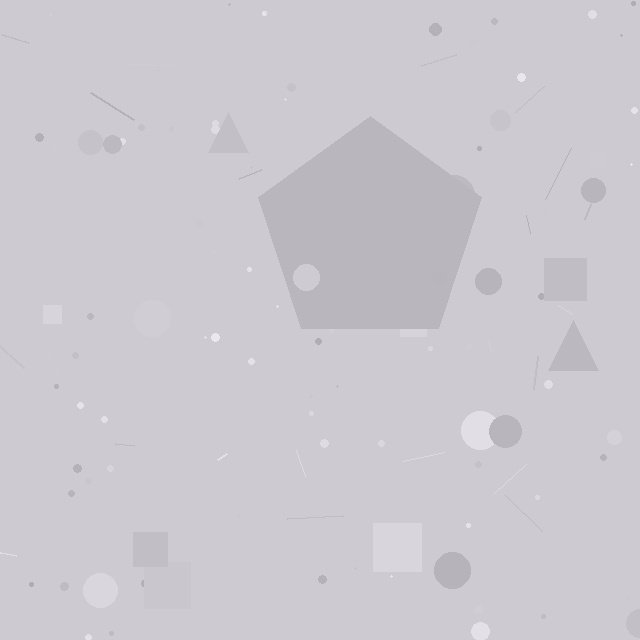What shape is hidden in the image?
A pentagon is hidden in the image.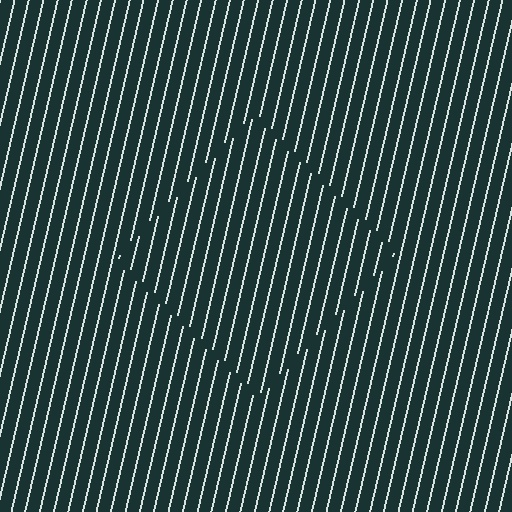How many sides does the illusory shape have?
4 sides — the line-ends trace a square.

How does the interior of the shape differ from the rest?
The interior of the shape contains the same grating, shifted by half a period — the contour is defined by the phase discontinuity where line-ends from the inner and outer gratings abut.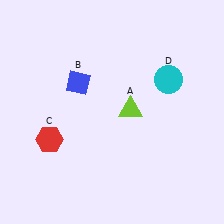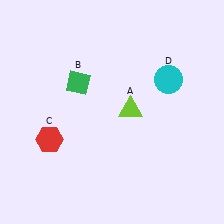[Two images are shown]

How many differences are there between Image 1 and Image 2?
There is 1 difference between the two images.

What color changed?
The diamond (B) changed from blue in Image 1 to green in Image 2.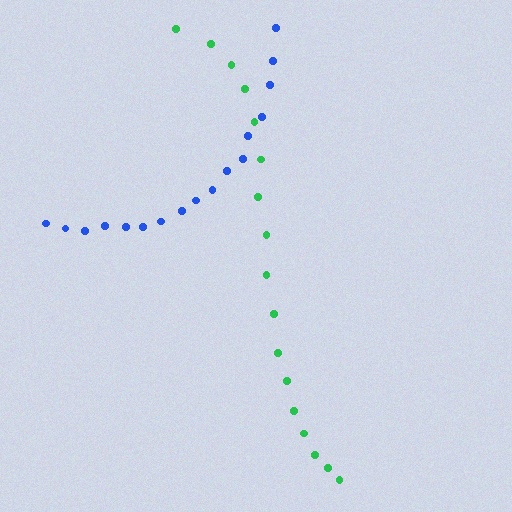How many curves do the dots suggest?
There are 2 distinct paths.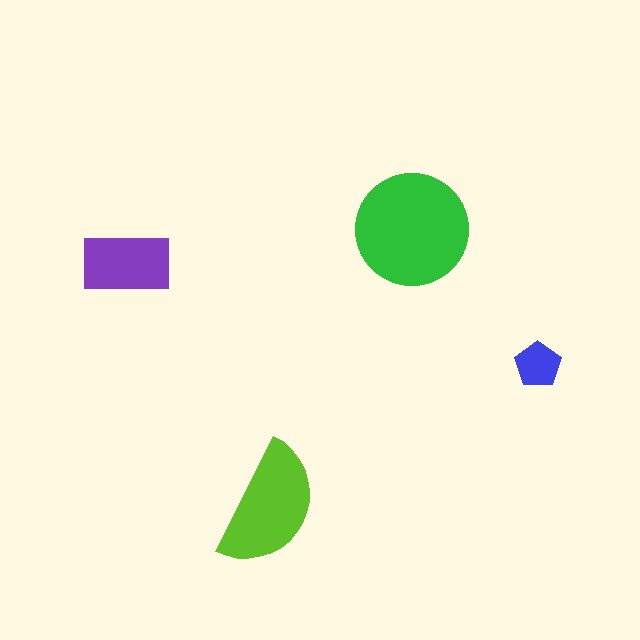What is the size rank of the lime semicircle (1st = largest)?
2nd.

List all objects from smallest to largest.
The blue pentagon, the purple rectangle, the lime semicircle, the green circle.